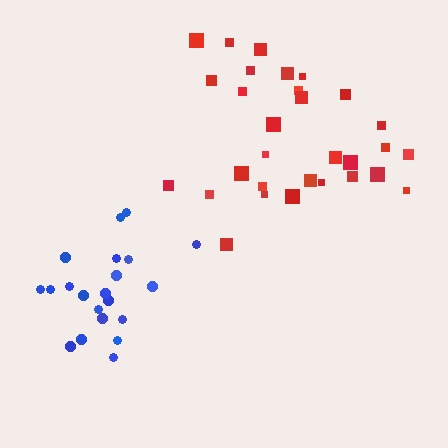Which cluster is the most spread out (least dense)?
Red.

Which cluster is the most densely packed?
Blue.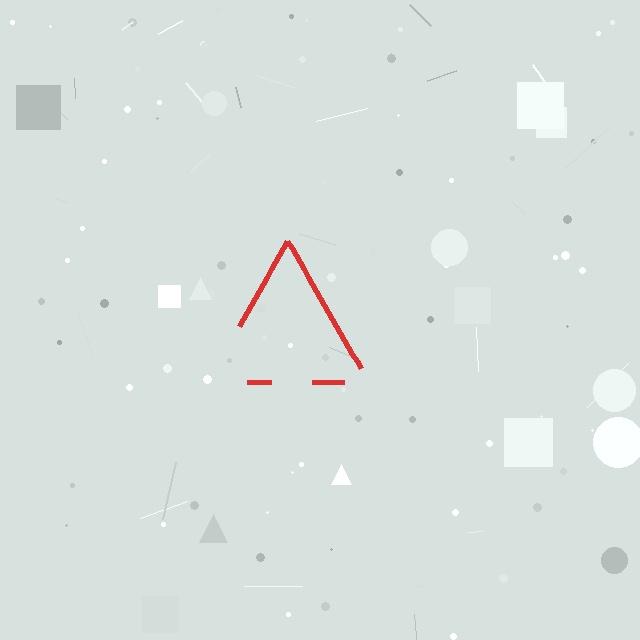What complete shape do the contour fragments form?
The contour fragments form a triangle.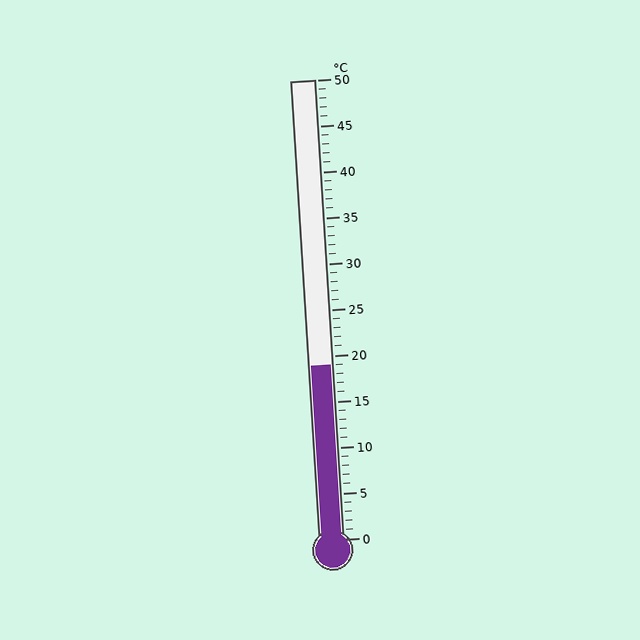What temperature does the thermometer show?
The thermometer shows approximately 19°C.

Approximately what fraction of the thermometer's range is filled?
The thermometer is filled to approximately 40% of its range.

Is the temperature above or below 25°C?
The temperature is below 25°C.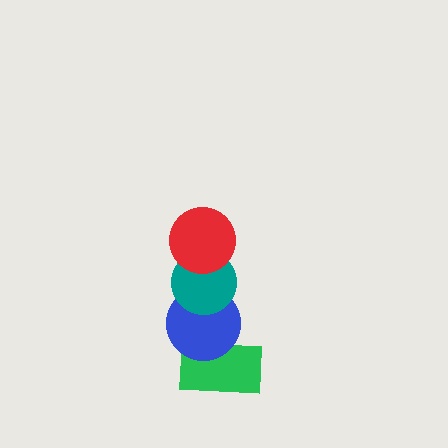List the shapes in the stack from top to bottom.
From top to bottom: the red circle, the teal circle, the blue circle, the green rectangle.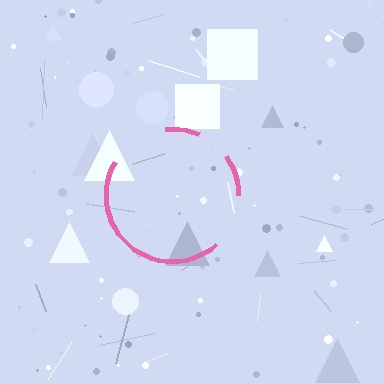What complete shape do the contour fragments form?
The contour fragments form a circle.